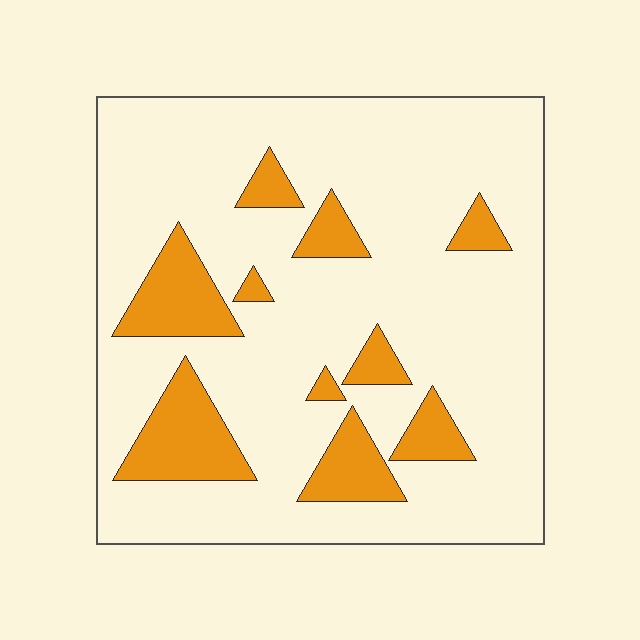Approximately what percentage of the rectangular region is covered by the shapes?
Approximately 20%.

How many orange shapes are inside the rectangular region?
10.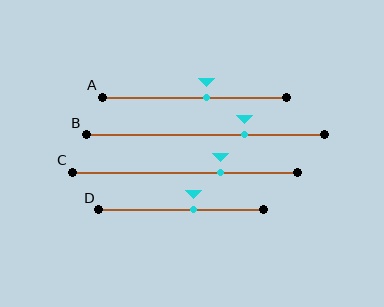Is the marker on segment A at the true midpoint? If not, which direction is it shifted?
No, the marker on segment A is shifted to the right by about 7% of the segment length.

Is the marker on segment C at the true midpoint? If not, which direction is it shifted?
No, the marker on segment C is shifted to the right by about 16% of the segment length.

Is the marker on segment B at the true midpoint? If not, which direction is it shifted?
No, the marker on segment B is shifted to the right by about 17% of the segment length.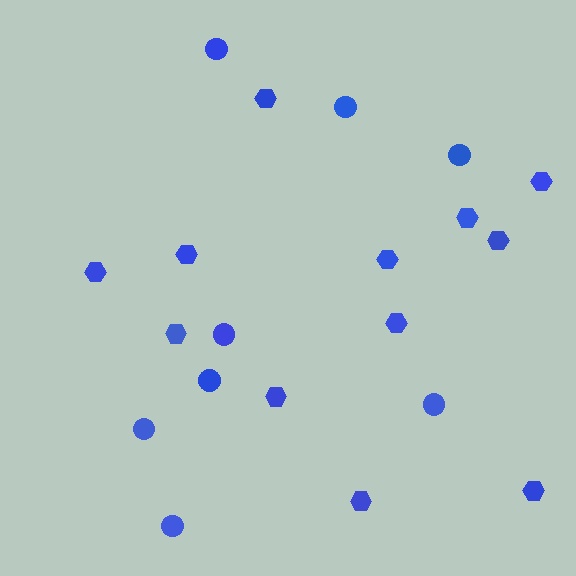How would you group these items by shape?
There are 2 groups: one group of hexagons (12) and one group of circles (8).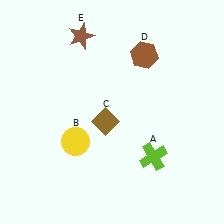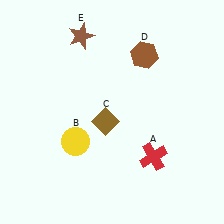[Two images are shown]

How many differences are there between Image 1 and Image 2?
There is 1 difference between the two images.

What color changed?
The cross (A) changed from lime in Image 1 to red in Image 2.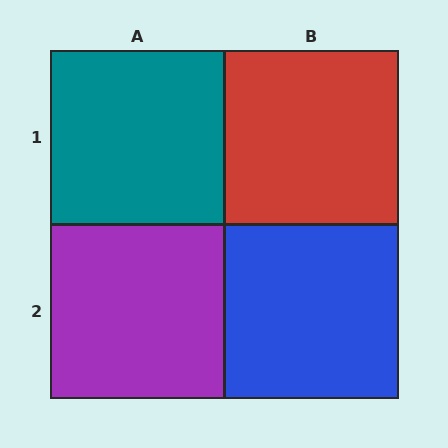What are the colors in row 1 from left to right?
Teal, red.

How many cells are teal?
1 cell is teal.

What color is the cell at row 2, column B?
Blue.